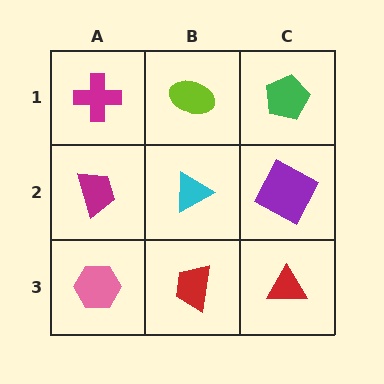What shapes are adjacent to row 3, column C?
A purple square (row 2, column C), a red trapezoid (row 3, column B).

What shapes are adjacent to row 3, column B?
A cyan triangle (row 2, column B), a pink hexagon (row 3, column A), a red triangle (row 3, column C).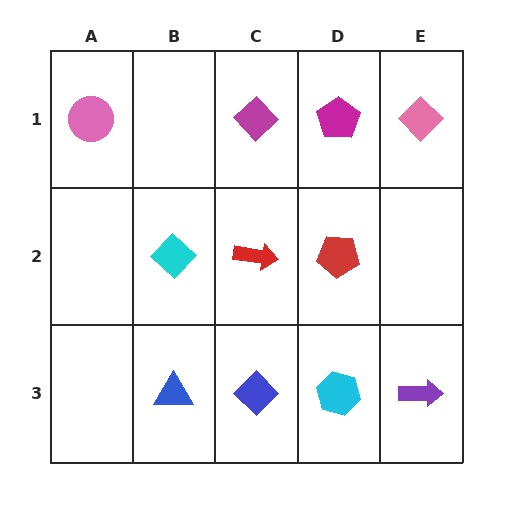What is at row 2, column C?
A red arrow.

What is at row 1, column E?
A pink diamond.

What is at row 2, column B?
A cyan diamond.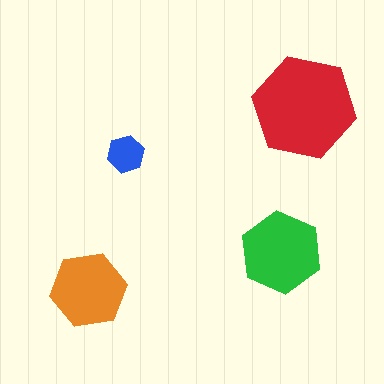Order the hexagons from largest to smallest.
the red one, the green one, the orange one, the blue one.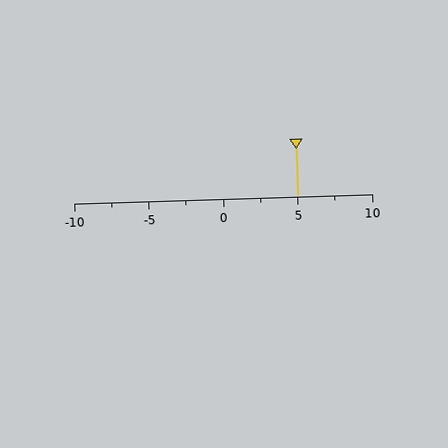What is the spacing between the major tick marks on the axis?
The major ticks are spaced 5 apart.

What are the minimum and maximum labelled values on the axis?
The axis runs from -10 to 10.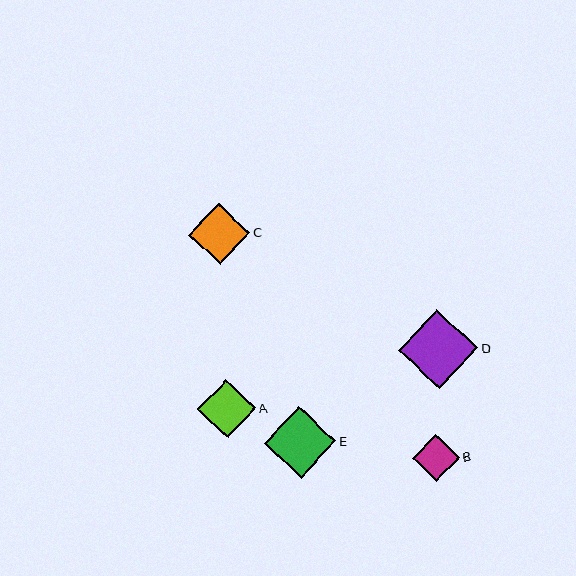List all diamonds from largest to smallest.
From largest to smallest: D, E, C, A, B.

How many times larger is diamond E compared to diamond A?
Diamond E is approximately 1.2 times the size of diamond A.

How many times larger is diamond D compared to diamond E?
Diamond D is approximately 1.1 times the size of diamond E.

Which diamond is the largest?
Diamond D is the largest with a size of approximately 80 pixels.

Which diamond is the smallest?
Diamond B is the smallest with a size of approximately 47 pixels.